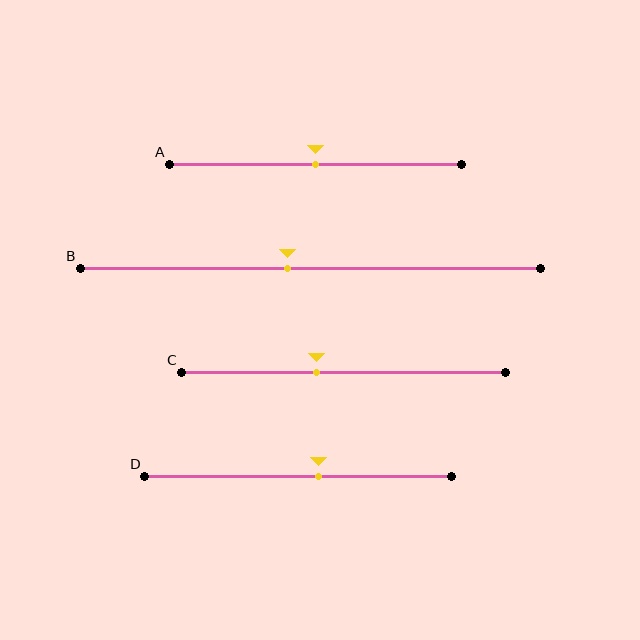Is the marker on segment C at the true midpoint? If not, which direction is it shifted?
No, the marker on segment C is shifted to the left by about 8% of the segment length.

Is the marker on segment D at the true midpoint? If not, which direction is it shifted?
No, the marker on segment D is shifted to the right by about 7% of the segment length.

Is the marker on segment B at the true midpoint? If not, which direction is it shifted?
No, the marker on segment B is shifted to the left by about 5% of the segment length.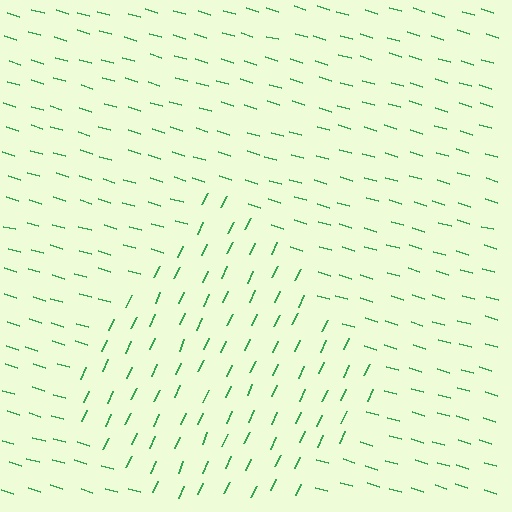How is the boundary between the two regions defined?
The boundary is defined purely by a change in line orientation (approximately 81 degrees difference). All lines are the same color and thickness.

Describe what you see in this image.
The image is filled with small green line segments. A diamond region in the image has lines oriented differently from the surrounding lines, creating a visible texture boundary.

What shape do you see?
I see a diamond.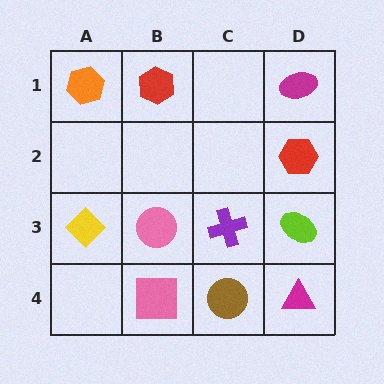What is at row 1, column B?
A red hexagon.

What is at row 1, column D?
A magenta ellipse.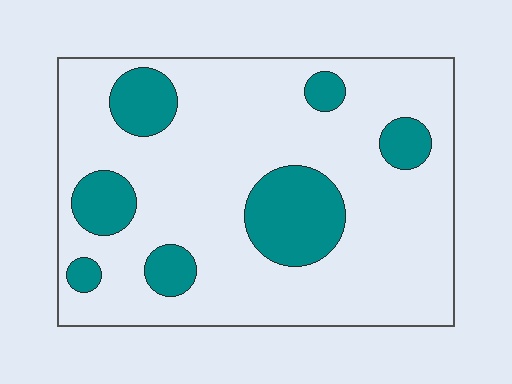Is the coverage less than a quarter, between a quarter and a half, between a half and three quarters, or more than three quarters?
Less than a quarter.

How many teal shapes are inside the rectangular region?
7.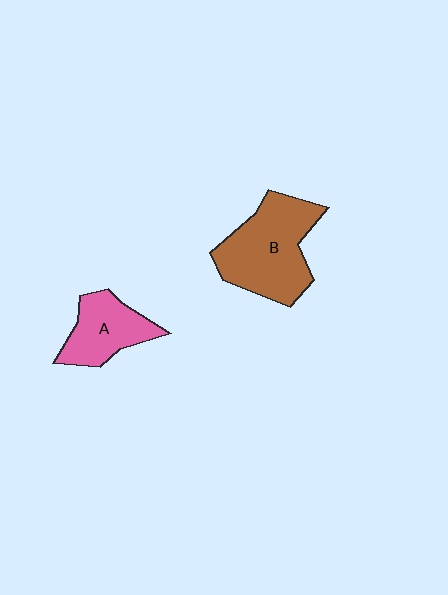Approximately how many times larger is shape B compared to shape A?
Approximately 1.7 times.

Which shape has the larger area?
Shape B (brown).